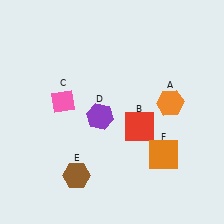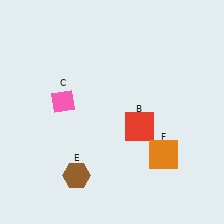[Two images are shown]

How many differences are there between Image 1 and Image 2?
There are 2 differences between the two images.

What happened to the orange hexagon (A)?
The orange hexagon (A) was removed in Image 2. It was in the top-right area of Image 1.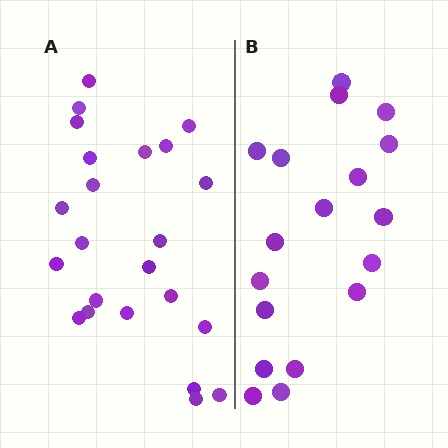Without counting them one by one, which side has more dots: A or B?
Region A (the left region) has more dots.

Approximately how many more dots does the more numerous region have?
Region A has about 5 more dots than region B.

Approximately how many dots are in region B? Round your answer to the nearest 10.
About 20 dots. (The exact count is 18, which rounds to 20.)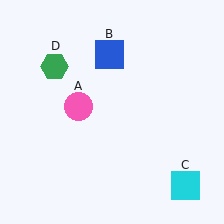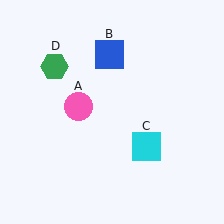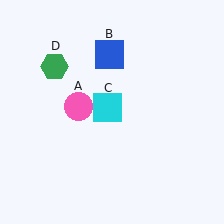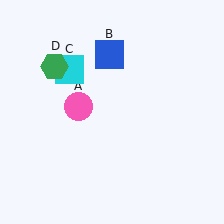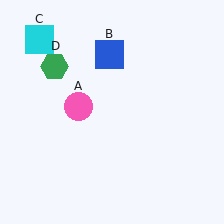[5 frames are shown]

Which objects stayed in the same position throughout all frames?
Pink circle (object A) and blue square (object B) and green hexagon (object D) remained stationary.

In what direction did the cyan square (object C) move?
The cyan square (object C) moved up and to the left.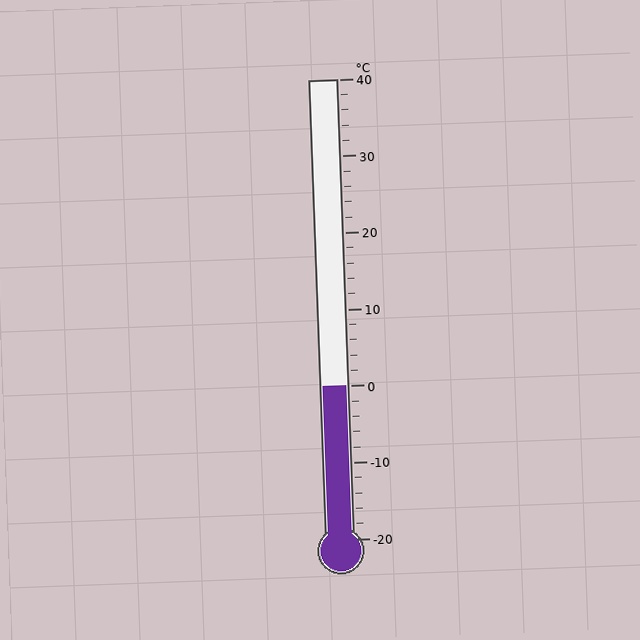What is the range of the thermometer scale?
The thermometer scale ranges from -20°C to 40°C.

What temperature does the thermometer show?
The thermometer shows approximately 0°C.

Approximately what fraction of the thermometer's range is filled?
The thermometer is filled to approximately 35% of its range.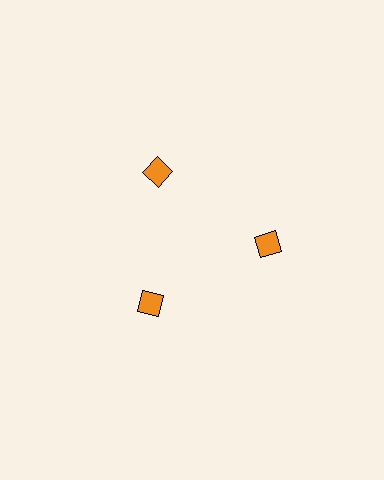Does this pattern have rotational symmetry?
Yes, this pattern has 3-fold rotational symmetry. It looks the same after rotating 120 degrees around the center.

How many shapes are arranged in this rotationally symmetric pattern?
There are 3 shapes, arranged in 3 groups of 1.